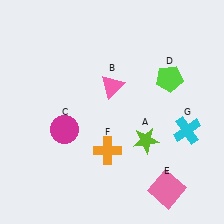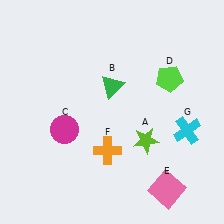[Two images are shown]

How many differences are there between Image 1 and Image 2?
There is 1 difference between the two images.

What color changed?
The triangle (B) changed from pink in Image 1 to green in Image 2.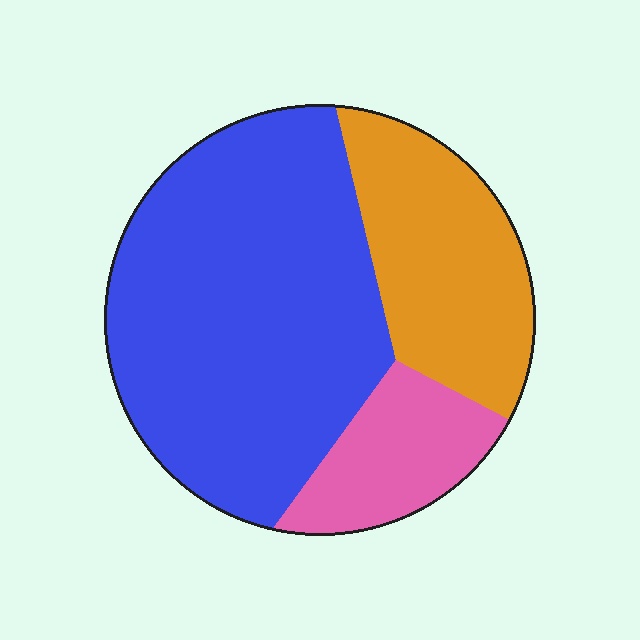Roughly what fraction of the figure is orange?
Orange takes up about one quarter (1/4) of the figure.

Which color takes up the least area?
Pink, at roughly 15%.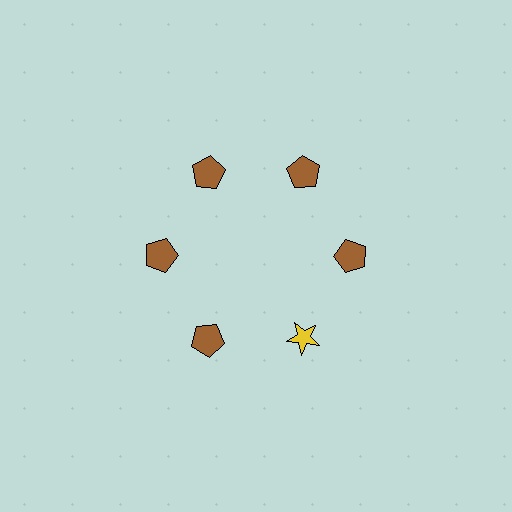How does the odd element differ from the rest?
It differs in both color (yellow instead of brown) and shape (star instead of pentagon).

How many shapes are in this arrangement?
There are 6 shapes arranged in a ring pattern.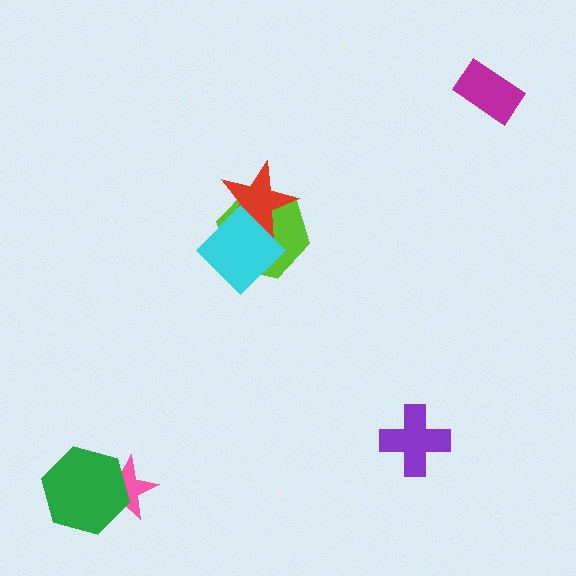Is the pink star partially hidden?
Yes, it is partially covered by another shape.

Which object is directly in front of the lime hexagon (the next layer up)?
The red star is directly in front of the lime hexagon.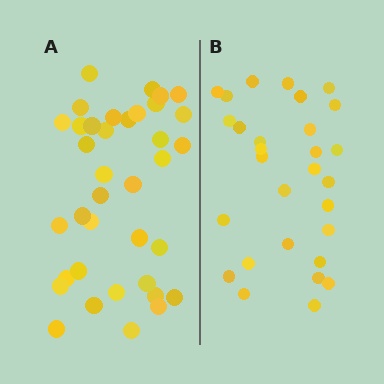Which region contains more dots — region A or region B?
Region A (the left region) has more dots.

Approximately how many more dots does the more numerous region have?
Region A has roughly 8 or so more dots than region B.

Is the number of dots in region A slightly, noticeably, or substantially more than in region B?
Region A has noticeably more, but not dramatically so. The ratio is roughly 1.3 to 1.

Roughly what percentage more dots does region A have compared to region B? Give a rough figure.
About 30% more.